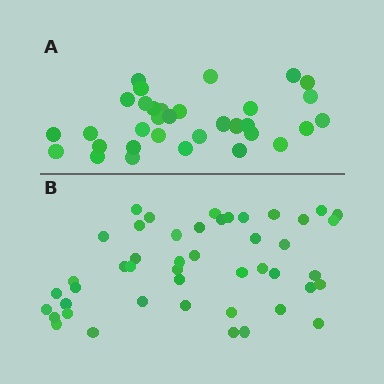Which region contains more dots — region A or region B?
Region B (the bottom region) has more dots.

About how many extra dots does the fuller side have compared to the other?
Region B has approximately 15 more dots than region A.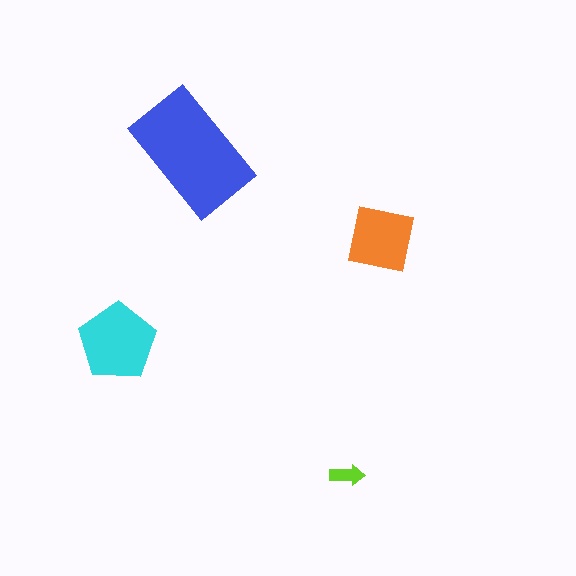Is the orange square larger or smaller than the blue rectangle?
Smaller.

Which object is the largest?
The blue rectangle.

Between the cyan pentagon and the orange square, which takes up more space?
The cyan pentagon.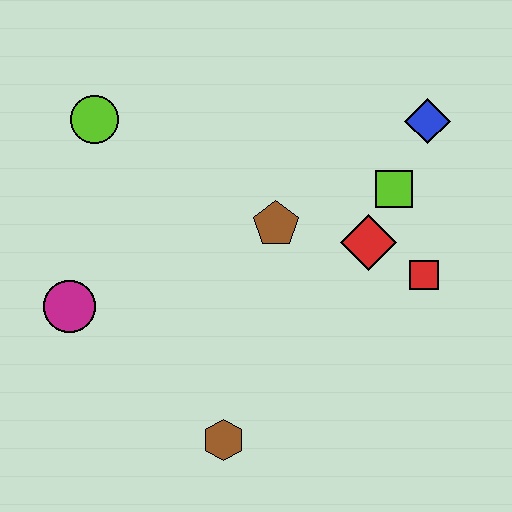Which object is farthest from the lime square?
The magenta circle is farthest from the lime square.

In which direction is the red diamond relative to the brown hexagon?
The red diamond is above the brown hexagon.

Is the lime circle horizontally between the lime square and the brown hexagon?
No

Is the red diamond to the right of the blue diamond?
No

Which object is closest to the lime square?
The red diamond is closest to the lime square.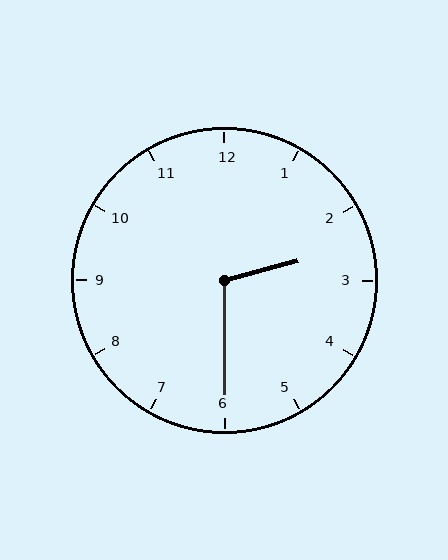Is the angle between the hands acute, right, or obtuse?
It is obtuse.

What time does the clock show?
2:30.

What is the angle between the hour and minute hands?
Approximately 105 degrees.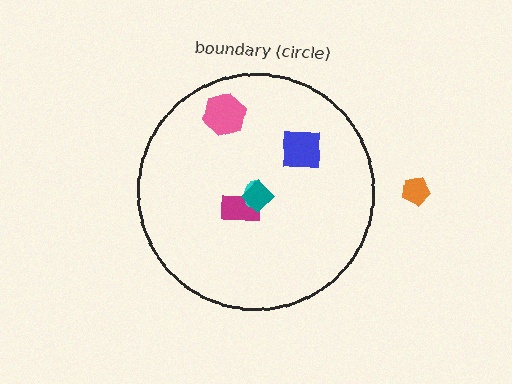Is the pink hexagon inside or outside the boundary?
Inside.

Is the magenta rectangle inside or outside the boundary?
Inside.